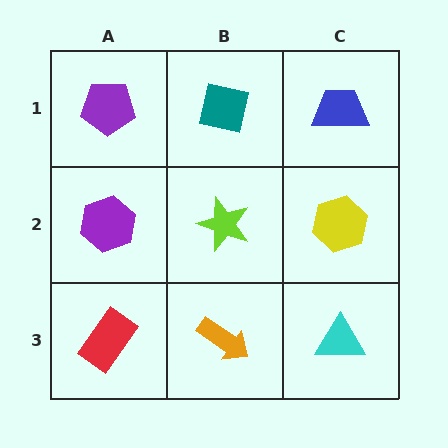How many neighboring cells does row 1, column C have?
2.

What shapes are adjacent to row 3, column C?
A yellow hexagon (row 2, column C), an orange arrow (row 3, column B).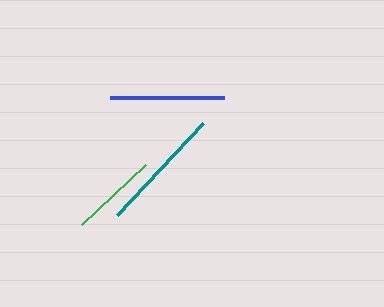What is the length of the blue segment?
The blue segment is approximately 114 pixels long.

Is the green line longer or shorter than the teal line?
The teal line is longer than the green line.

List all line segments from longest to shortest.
From longest to shortest: teal, blue, green.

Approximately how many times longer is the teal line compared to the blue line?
The teal line is approximately 1.1 times the length of the blue line.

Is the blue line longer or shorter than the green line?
The blue line is longer than the green line.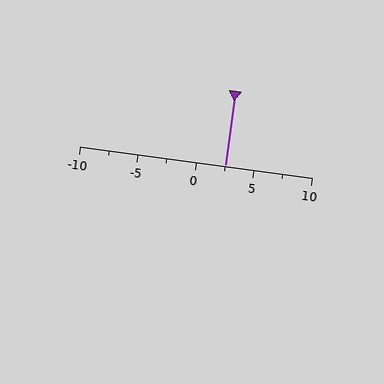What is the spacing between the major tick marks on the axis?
The major ticks are spaced 5 apart.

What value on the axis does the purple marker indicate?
The marker indicates approximately 2.5.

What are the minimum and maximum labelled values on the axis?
The axis runs from -10 to 10.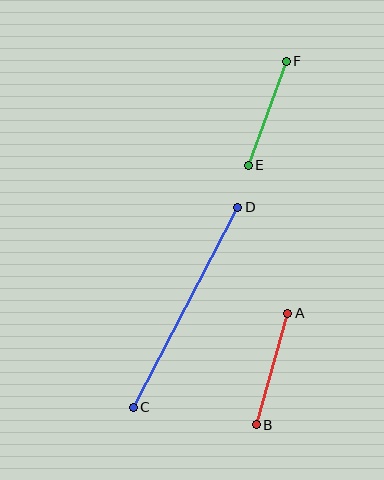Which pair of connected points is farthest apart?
Points C and D are farthest apart.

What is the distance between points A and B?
The distance is approximately 115 pixels.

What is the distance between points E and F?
The distance is approximately 111 pixels.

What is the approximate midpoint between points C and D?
The midpoint is at approximately (185, 307) pixels.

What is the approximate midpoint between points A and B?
The midpoint is at approximately (272, 369) pixels.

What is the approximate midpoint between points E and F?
The midpoint is at approximately (267, 113) pixels.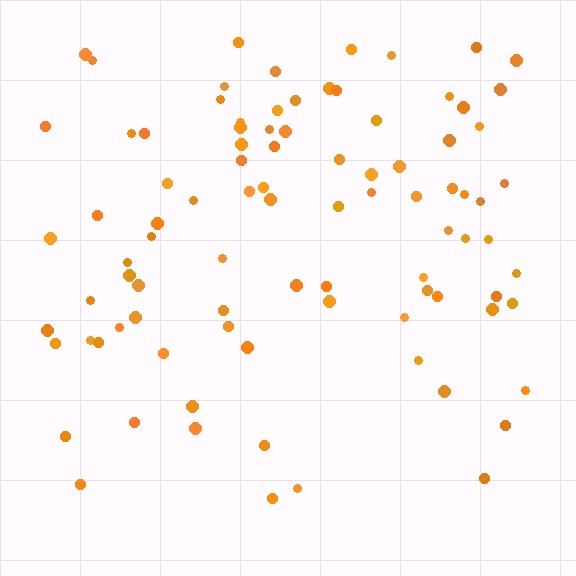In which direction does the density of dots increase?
From bottom to top, with the top side densest.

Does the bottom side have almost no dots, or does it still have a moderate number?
Still a moderate number, just noticeably fewer than the top.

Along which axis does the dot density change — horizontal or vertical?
Vertical.